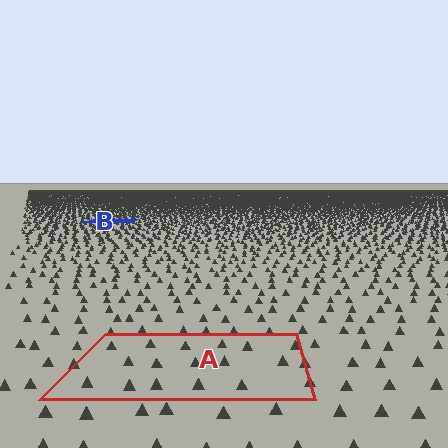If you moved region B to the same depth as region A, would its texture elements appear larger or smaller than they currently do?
They would appear larger. At a closer depth, the same texture elements are projected at a bigger on-screen size.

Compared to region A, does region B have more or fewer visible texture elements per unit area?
Region B has more texture elements per unit area — they are packed more densely because it is farther away.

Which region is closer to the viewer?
Region A is closer. The texture elements there are larger and more spread out.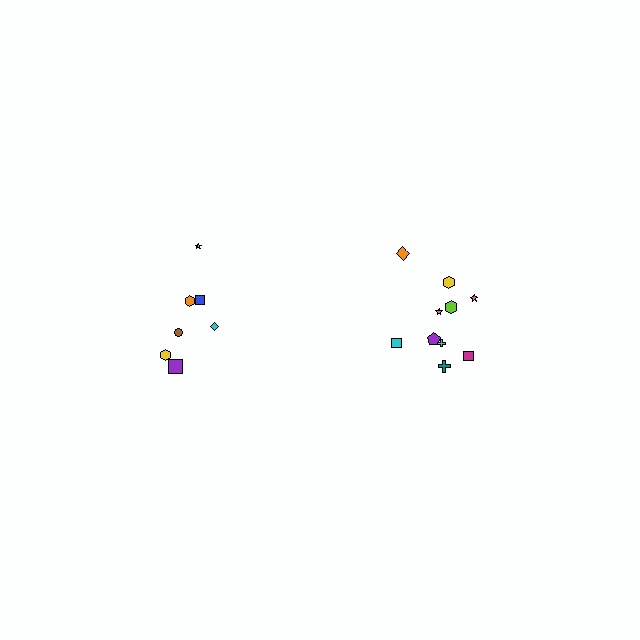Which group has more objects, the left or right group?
The right group.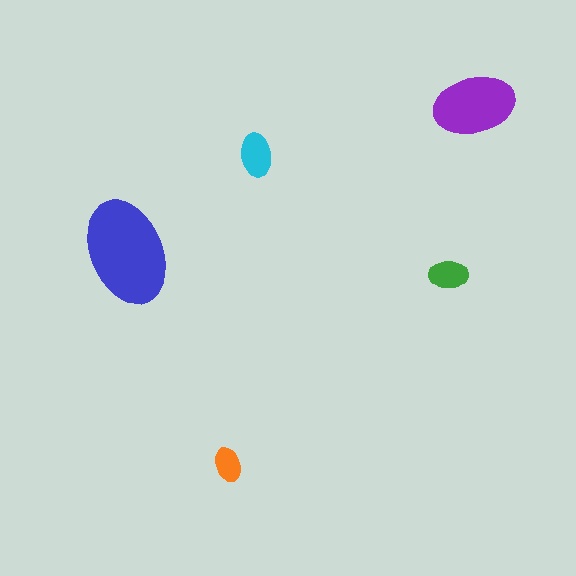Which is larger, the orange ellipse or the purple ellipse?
The purple one.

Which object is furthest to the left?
The blue ellipse is leftmost.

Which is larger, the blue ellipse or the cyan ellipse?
The blue one.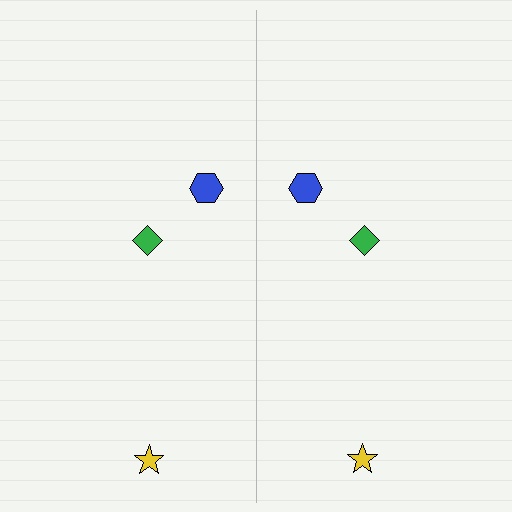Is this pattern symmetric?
Yes, this pattern has bilateral (reflection) symmetry.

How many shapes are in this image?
There are 6 shapes in this image.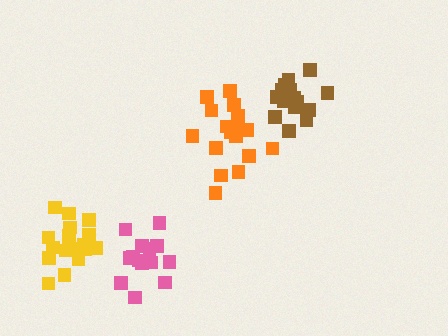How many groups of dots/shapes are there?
There are 4 groups.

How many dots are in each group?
Group 1: 18 dots, Group 2: 18 dots, Group 3: 14 dots, Group 4: 16 dots (66 total).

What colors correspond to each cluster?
The clusters are colored: orange, yellow, pink, brown.